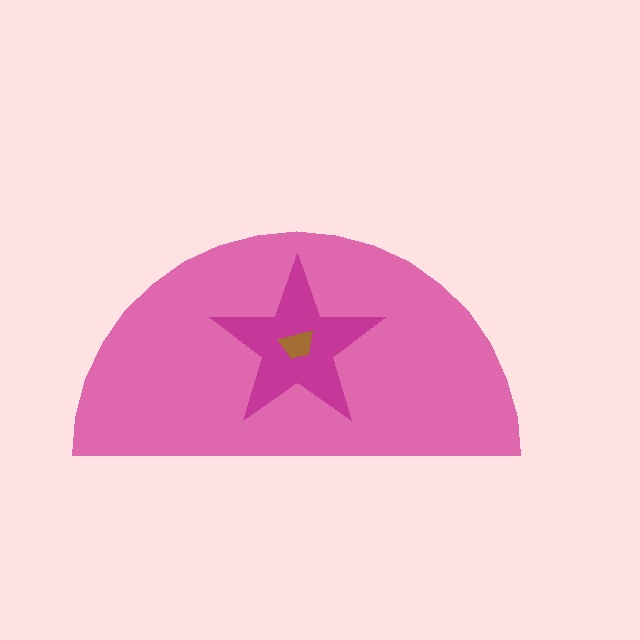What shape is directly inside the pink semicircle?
The magenta star.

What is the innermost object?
The brown trapezoid.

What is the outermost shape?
The pink semicircle.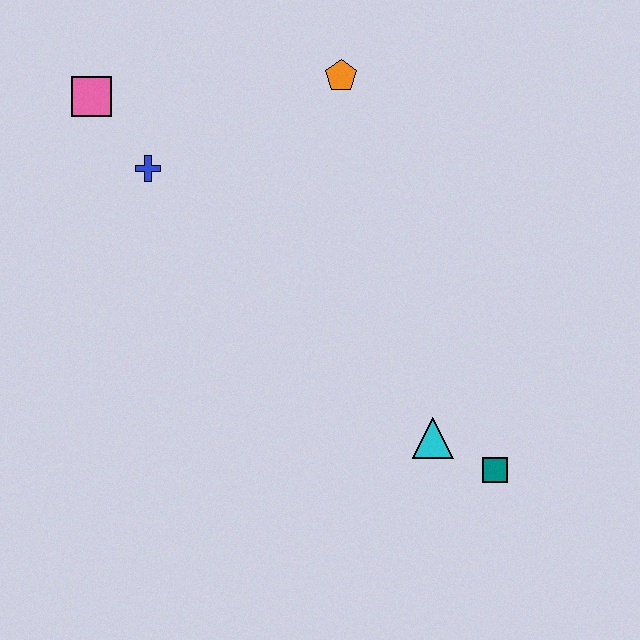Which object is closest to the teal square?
The cyan triangle is closest to the teal square.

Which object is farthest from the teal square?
The pink square is farthest from the teal square.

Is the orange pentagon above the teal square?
Yes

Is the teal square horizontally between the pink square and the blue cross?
No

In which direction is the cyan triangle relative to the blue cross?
The cyan triangle is to the right of the blue cross.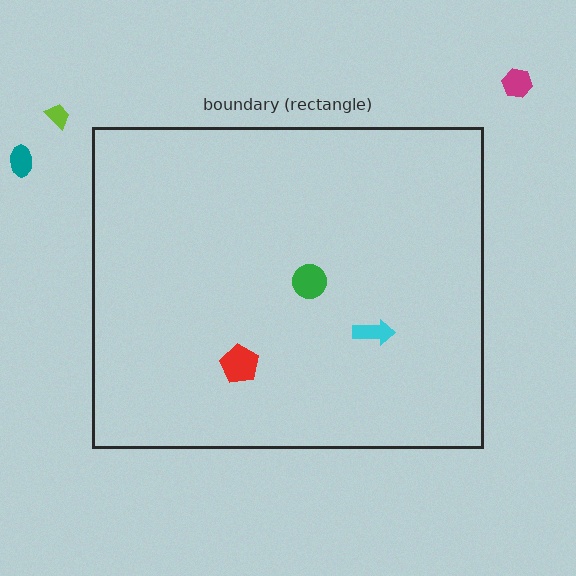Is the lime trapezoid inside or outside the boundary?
Outside.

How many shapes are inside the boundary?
3 inside, 3 outside.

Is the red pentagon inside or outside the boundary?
Inside.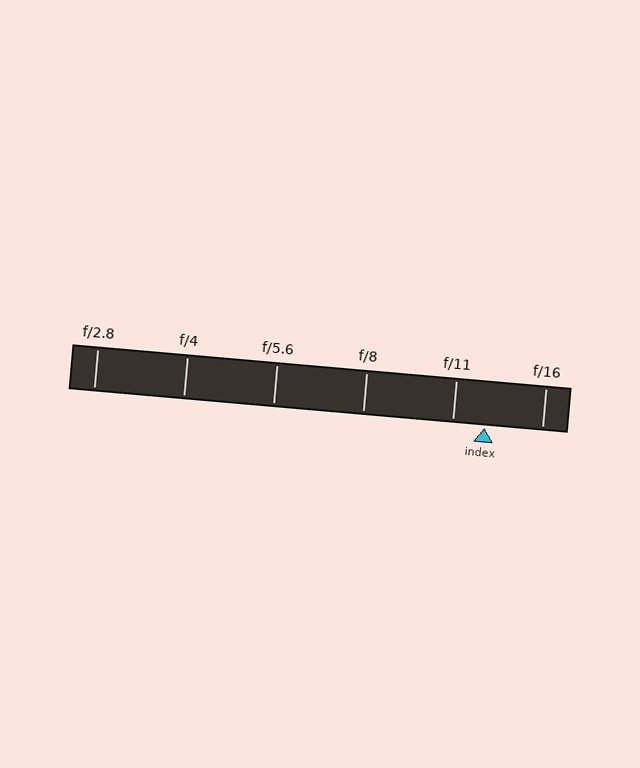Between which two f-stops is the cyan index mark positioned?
The index mark is between f/11 and f/16.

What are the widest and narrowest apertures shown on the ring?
The widest aperture shown is f/2.8 and the narrowest is f/16.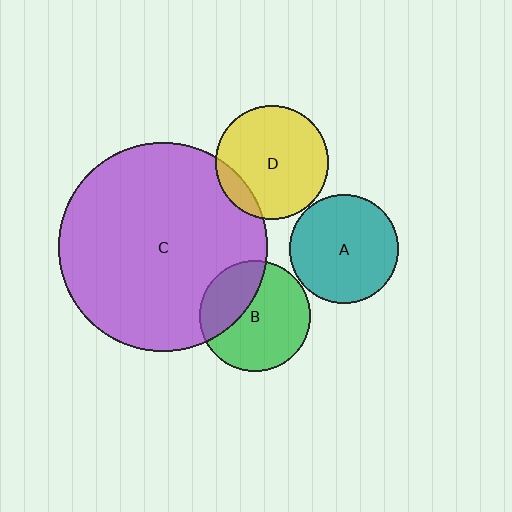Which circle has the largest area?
Circle C (purple).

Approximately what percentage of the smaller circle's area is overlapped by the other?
Approximately 15%.